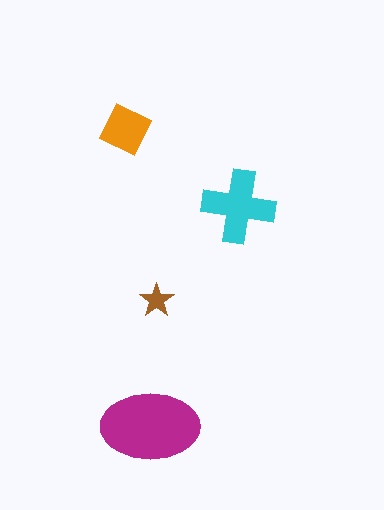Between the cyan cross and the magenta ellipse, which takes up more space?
The magenta ellipse.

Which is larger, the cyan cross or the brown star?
The cyan cross.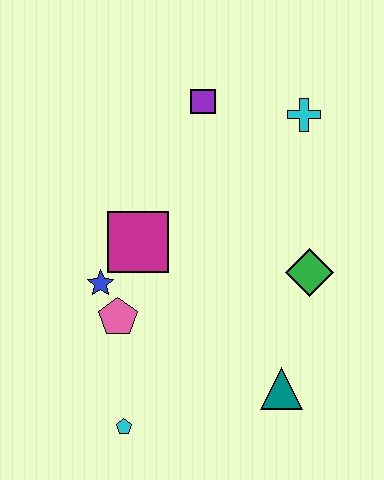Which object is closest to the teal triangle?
The green diamond is closest to the teal triangle.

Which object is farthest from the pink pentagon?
The cyan cross is farthest from the pink pentagon.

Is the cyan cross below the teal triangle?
No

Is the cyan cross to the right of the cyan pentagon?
Yes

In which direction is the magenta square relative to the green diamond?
The magenta square is to the left of the green diamond.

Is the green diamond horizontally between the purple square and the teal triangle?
No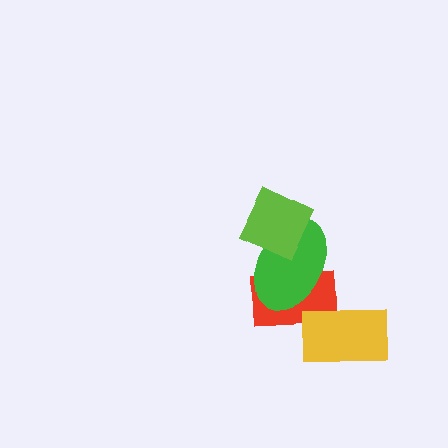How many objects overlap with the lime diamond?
1 object overlaps with the lime diamond.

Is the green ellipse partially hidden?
Yes, it is partially covered by another shape.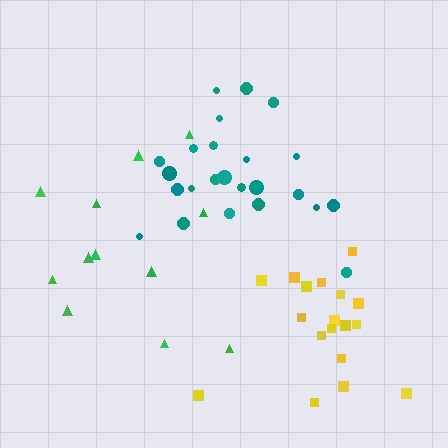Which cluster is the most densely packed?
Yellow.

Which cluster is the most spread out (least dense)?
Green.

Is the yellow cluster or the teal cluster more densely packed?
Yellow.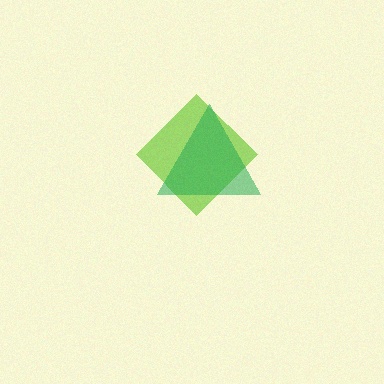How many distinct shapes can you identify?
There are 2 distinct shapes: a lime diamond, a green triangle.